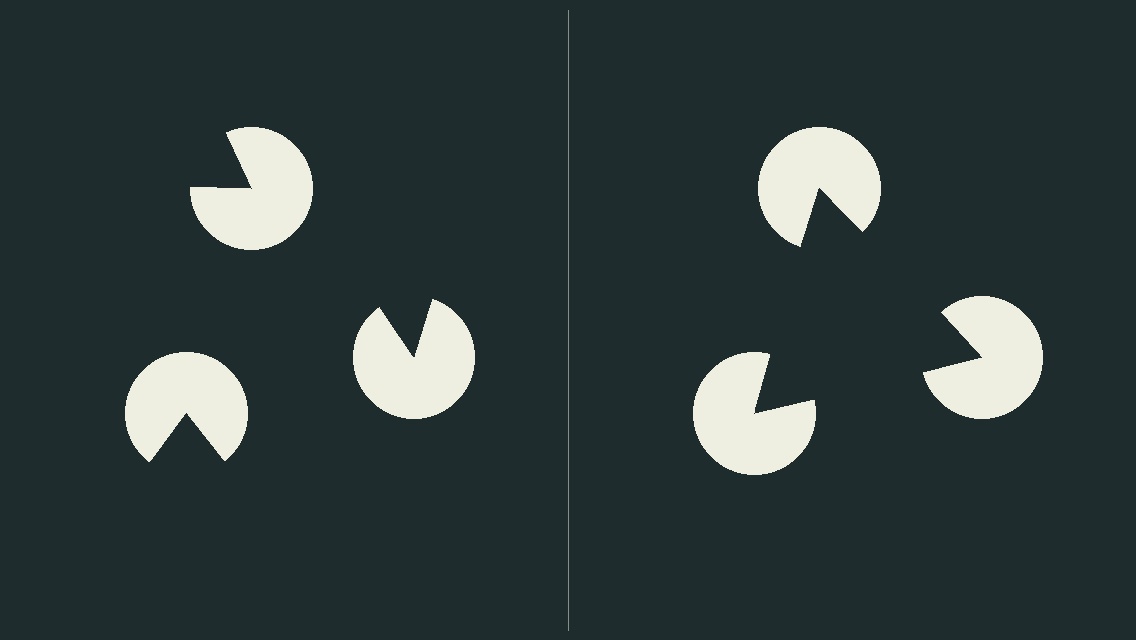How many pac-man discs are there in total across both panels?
6 — 3 on each side.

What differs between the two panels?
The pac-man discs are positioned identically on both sides; only the wedge orientations differ. On the right they align to a triangle; on the left they are misaligned.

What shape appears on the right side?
An illusory triangle.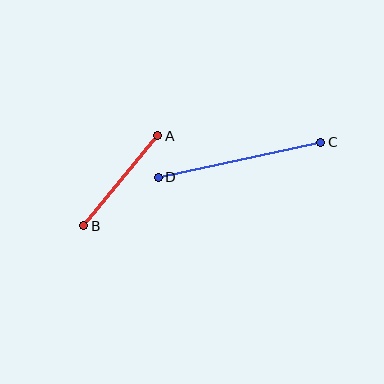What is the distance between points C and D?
The distance is approximately 166 pixels.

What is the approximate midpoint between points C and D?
The midpoint is at approximately (240, 160) pixels.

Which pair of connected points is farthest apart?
Points C and D are farthest apart.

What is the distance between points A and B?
The distance is approximately 117 pixels.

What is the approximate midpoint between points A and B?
The midpoint is at approximately (121, 181) pixels.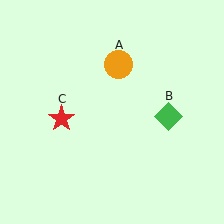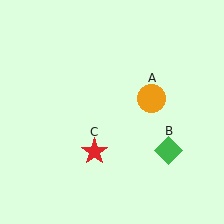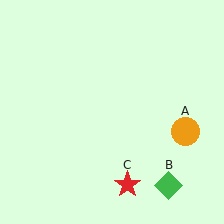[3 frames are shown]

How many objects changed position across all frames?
3 objects changed position: orange circle (object A), green diamond (object B), red star (object C).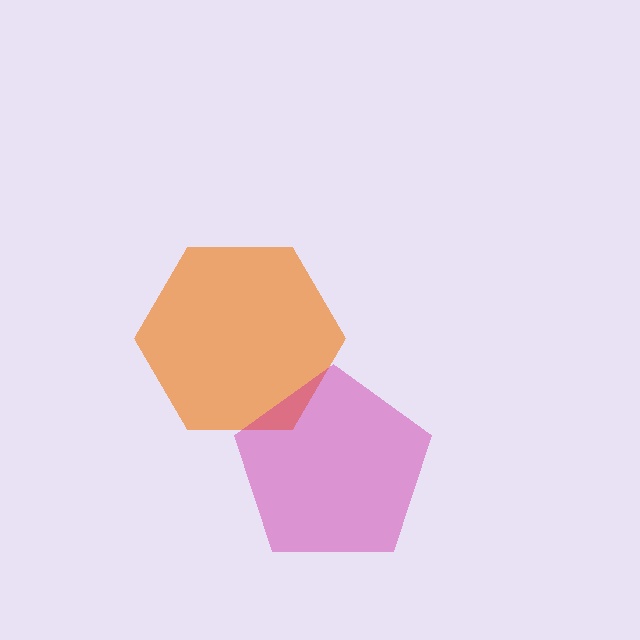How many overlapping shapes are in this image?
There are 2 overlapping shapes in the image.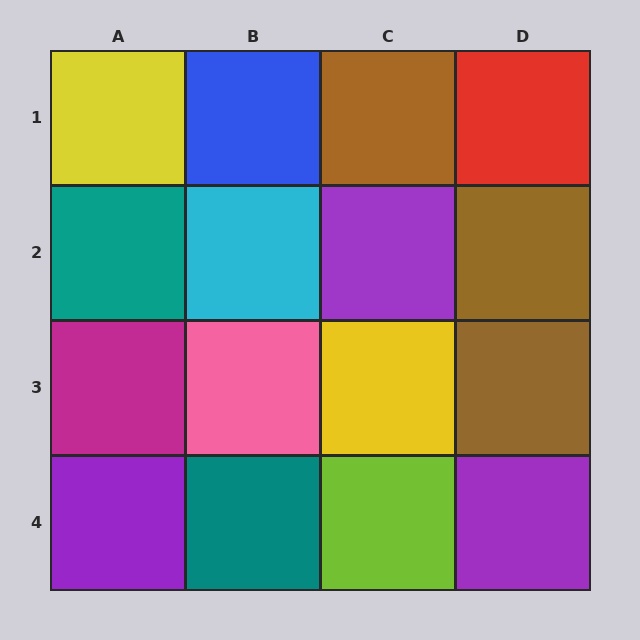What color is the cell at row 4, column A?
Purple.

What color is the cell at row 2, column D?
Brown.